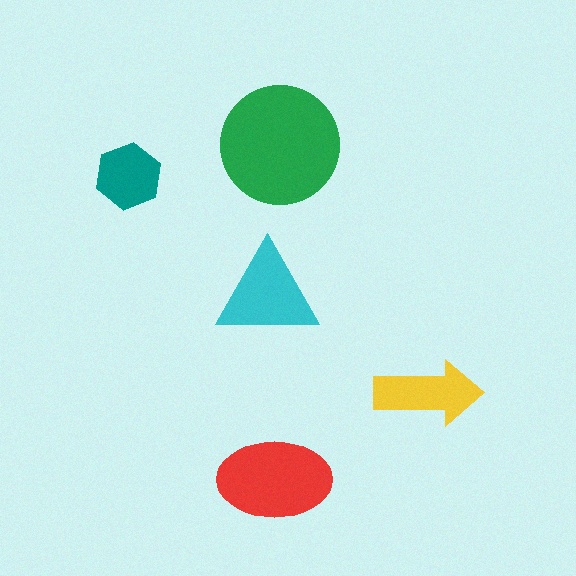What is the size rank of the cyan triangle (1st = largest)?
3rd.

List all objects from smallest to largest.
The teal hexagon, the yellow arrow, the cyan triangle, the red ellipse, the green circle.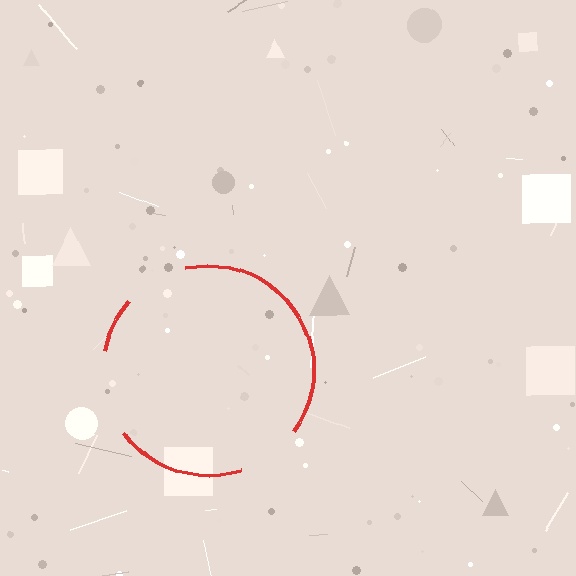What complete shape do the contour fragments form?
The contour fragments form a circle.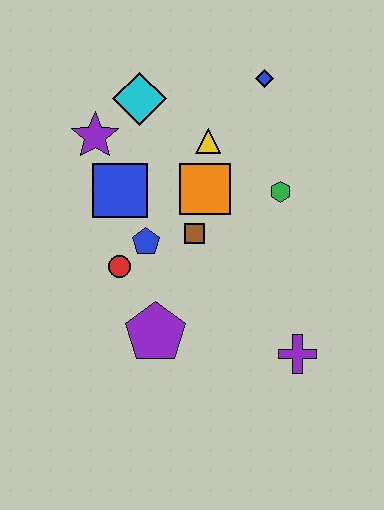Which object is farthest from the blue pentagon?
The blue diamond is farthest from the blue pentagon.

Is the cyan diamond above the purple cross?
Yes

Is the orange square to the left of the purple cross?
Yes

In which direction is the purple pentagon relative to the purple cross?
The purple pentagon is to the left of the purple cross.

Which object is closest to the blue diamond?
The yellow triangle is closest to the blue diamond.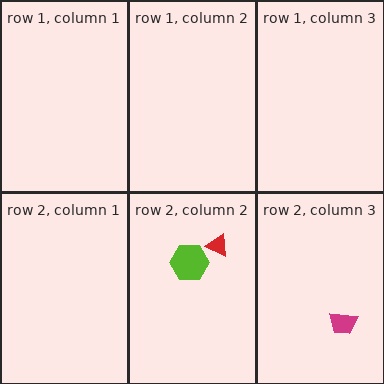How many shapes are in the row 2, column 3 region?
1.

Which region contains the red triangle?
The row 2, column 2 region.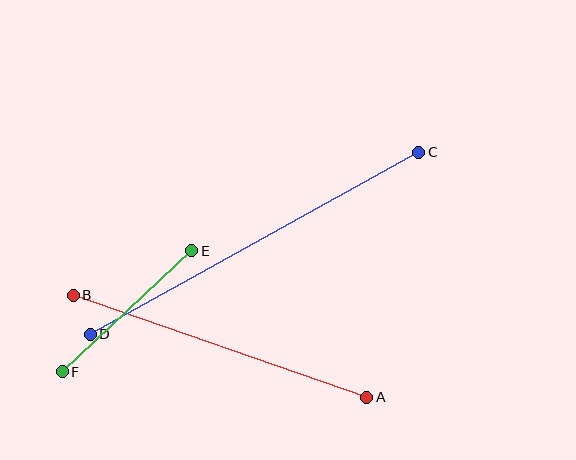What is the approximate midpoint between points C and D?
The midpoint is at approximately (254, 243) pixels.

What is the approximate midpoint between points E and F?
The midpoint is at approximately (127, 311) pixels.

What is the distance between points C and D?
The distance is approximately 375 pixels.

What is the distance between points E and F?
The distance is approximately 177 pixels.